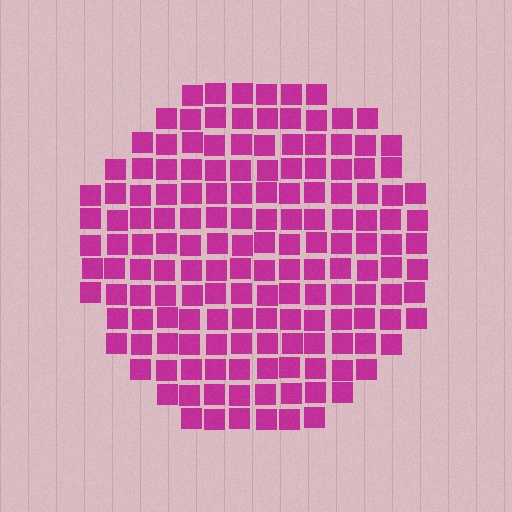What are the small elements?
The small elements are squares.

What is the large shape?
The large shape is a circle.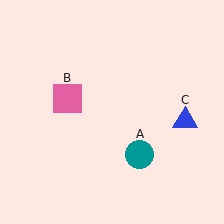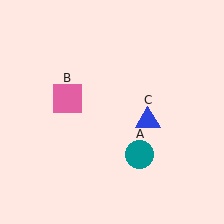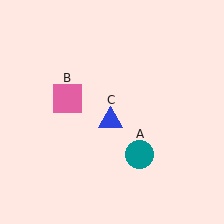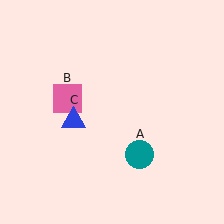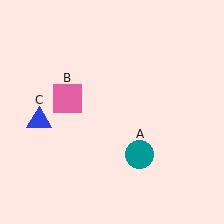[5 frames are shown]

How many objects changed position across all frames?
1 object changed position: blue triangle (object C).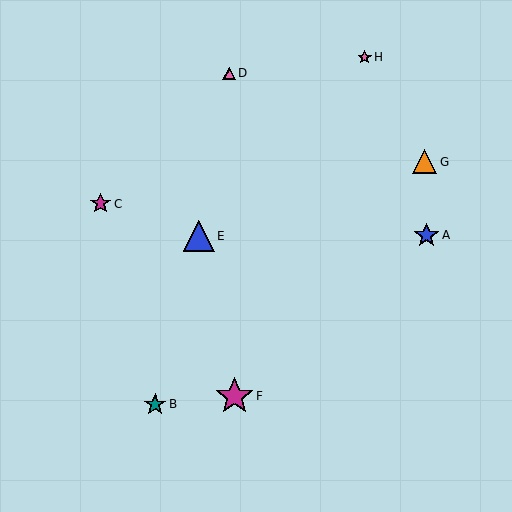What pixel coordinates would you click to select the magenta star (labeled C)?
Click at (100, 204) to select the magenta star C.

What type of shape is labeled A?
Shape A is a blue star.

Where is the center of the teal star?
The center of the teal star is at (155, 404).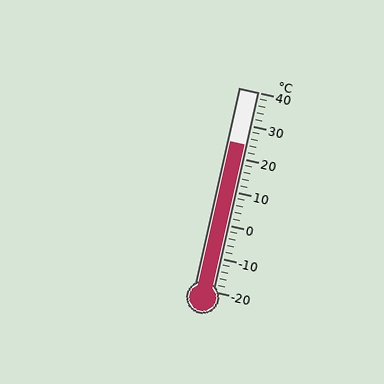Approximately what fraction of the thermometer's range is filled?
The thermometer is filled to approximately 75% of its range.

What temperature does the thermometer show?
The thermometer shows approximately 24°C.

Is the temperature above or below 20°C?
The temperature is above 20°C.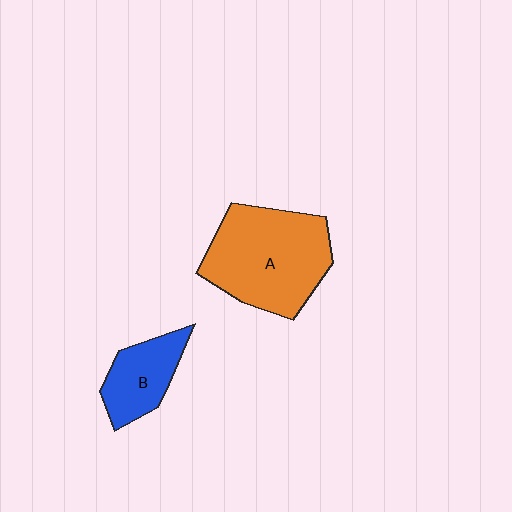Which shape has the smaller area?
Shape B (blue).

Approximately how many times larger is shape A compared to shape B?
Approximately 2.1 times.